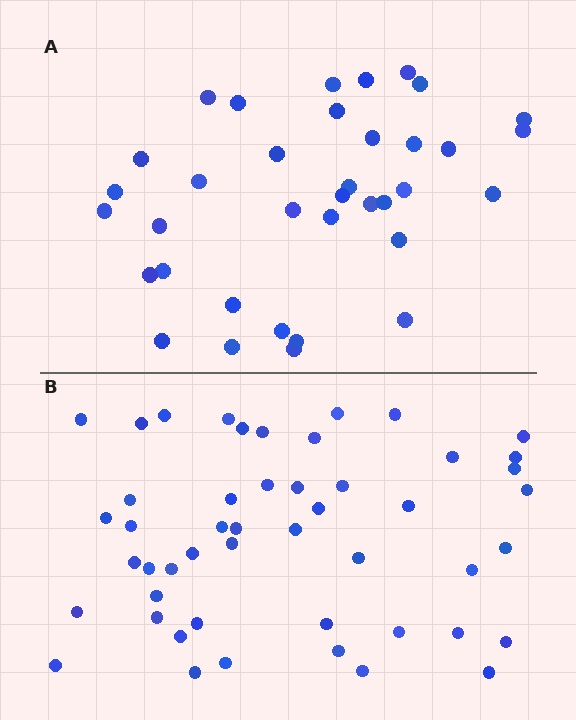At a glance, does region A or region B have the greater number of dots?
Region B (the bottom region) has more dots.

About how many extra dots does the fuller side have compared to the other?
Region B has approximately 15 more dots than region A.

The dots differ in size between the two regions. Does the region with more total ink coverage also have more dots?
No. Region A has more total ink coverage because its dots are larger, but region B actually contains more individual dots. Total area can be misleading — the number of items is what matters here.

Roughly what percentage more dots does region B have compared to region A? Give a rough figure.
About 35% more.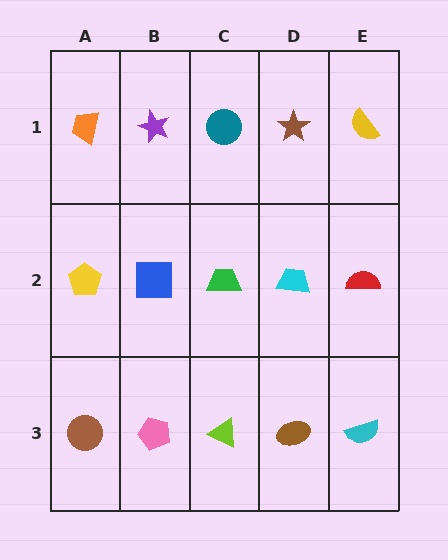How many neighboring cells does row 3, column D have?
3.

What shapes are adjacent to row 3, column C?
A green trapezoid (row 2, column C), a pink pentagon (row 3, column B), a brown ellipse (row 3, column D).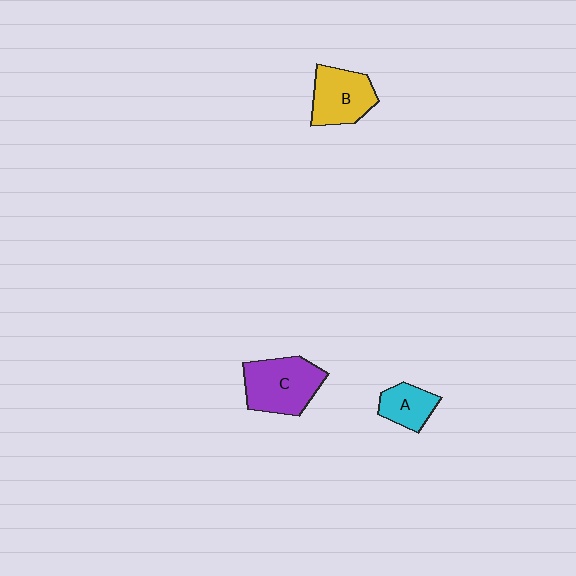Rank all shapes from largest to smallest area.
From largest to smallest: C (purple), B (yellow), A (cyan).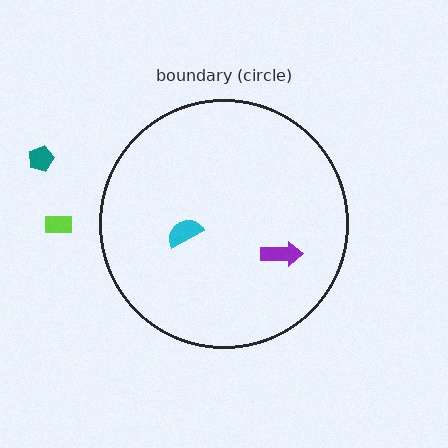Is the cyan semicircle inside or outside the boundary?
Inside.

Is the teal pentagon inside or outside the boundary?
Outside.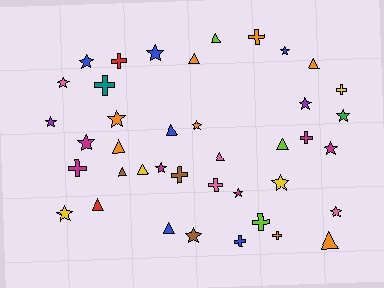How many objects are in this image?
There are 40 objects.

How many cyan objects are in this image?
There are no cyan objects.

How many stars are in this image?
There are 17 stars.